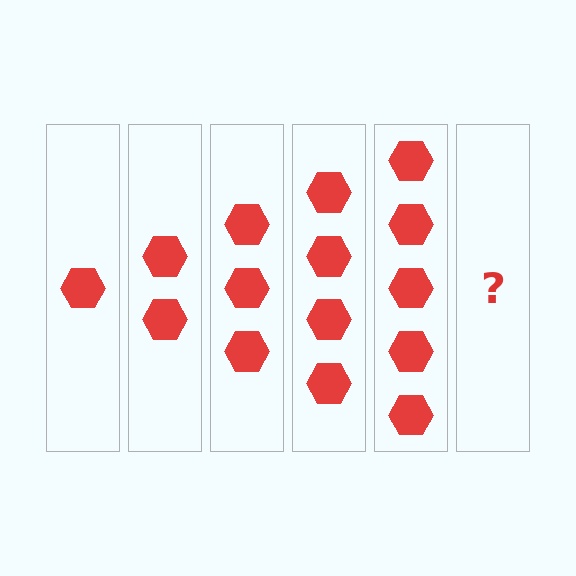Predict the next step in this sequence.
The next step is 6 hexagons.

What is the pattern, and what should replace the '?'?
The pattern is that each step adds one more hexagon. The '?' should be 6 hexagons.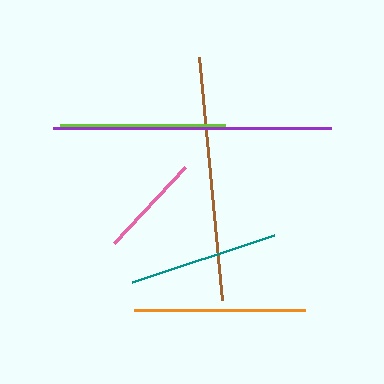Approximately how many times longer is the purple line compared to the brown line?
The purple line is approximately 1.1 times the length of the brown line.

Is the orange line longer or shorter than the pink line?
The orange line is longer than the pink line.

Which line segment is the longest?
The purple line is the longest at approximately 279 pixels.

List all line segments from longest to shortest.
From longest to shortest: purple, brown, orange, lime, teal, pink.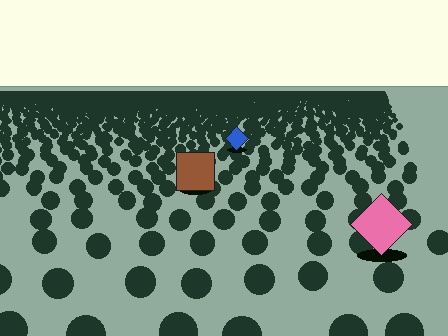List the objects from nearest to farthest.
From nearest to farthest: the pink diamond, the brown square, the blue diamond.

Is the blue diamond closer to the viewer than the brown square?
No. The brown square is closer — you can tell from the texture gradient: the ground texture is coarser near it.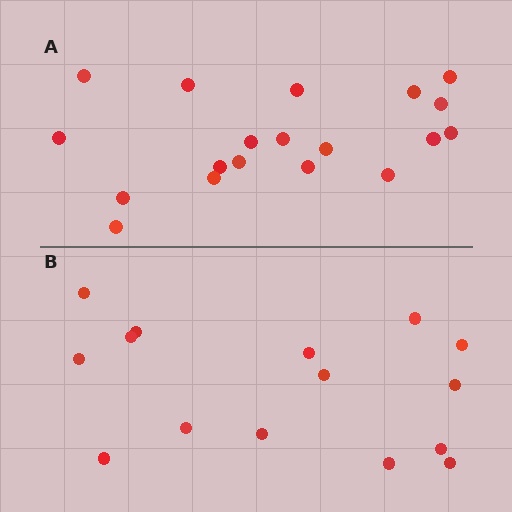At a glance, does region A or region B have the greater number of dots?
Region A (the top region) has more dots.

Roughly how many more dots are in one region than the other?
Region A has about 4 more dots than region B.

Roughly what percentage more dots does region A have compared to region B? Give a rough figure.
About 25% more.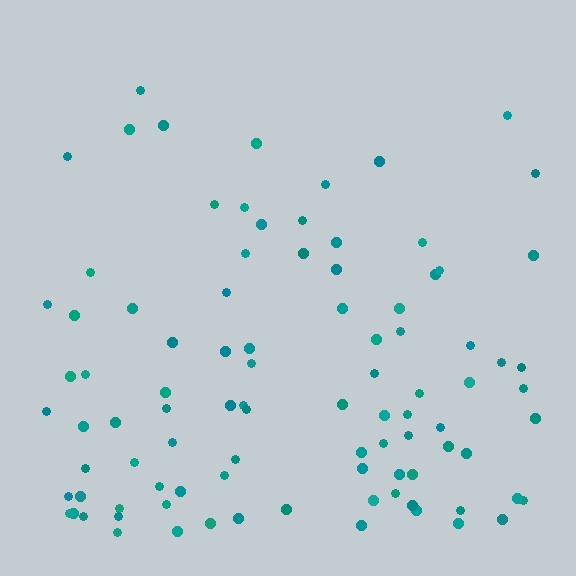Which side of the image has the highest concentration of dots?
The bottom.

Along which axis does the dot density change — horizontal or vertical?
Vertical.